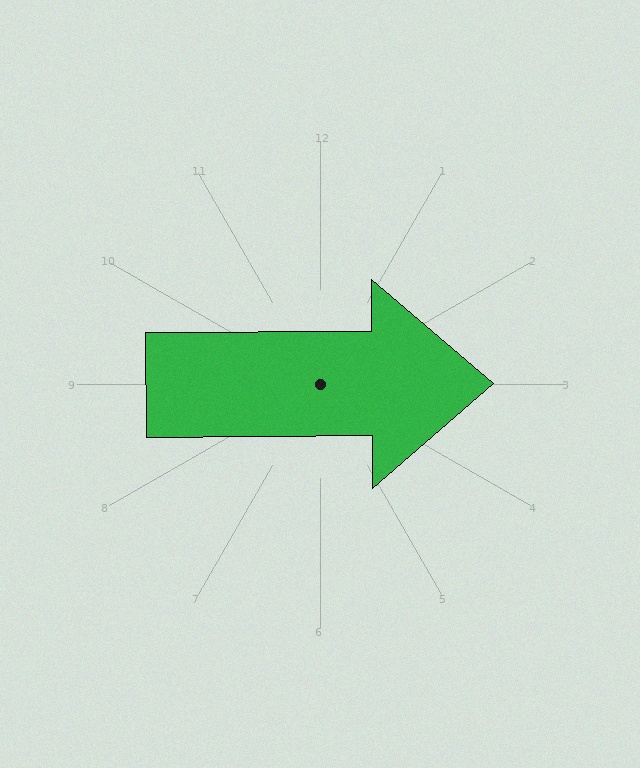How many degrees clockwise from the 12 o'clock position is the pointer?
Approximately 90 degrees.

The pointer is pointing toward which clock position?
Roughly 3 o'clock.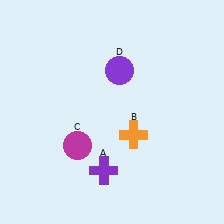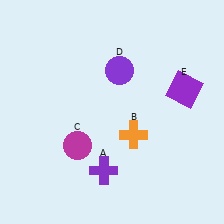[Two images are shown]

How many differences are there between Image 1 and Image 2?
There is 1 difference between the two images.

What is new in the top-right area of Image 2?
A purple square (E) was added in the top-right area of Image 2.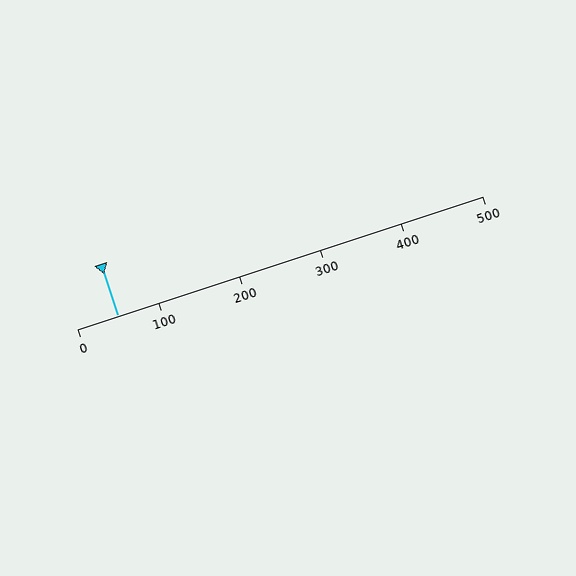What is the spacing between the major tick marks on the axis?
The major ticks are spaced 100 apart.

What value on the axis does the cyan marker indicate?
The marker indicates approximately 50.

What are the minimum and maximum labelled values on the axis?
The axis runs from 0 to 500.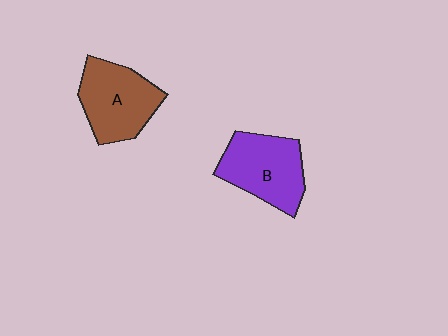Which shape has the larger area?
Shape A (brown).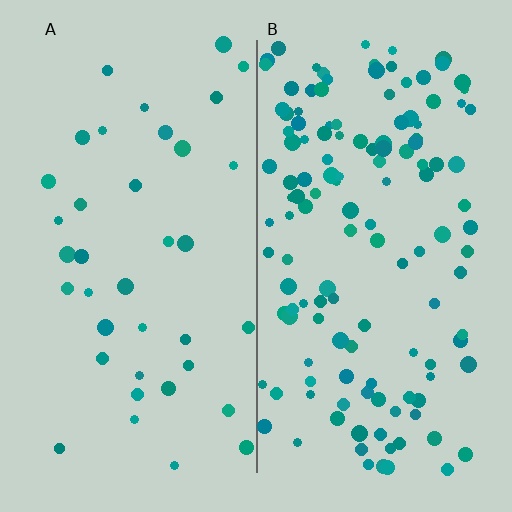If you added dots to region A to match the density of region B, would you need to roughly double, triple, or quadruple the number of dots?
Approximately quadruple.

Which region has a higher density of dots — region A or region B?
B (the right).